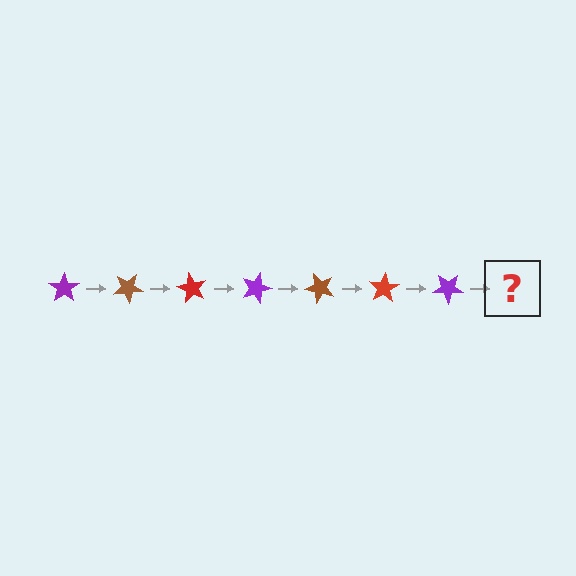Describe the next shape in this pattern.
It should be a brown star, rotated 210 degrees from the start.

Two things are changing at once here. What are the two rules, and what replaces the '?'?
The two rules are that it rotates 30 degrees each step and the color cycles through purple, brown, and red. The '?' should be a brown star, rotated 210 degrees from the start.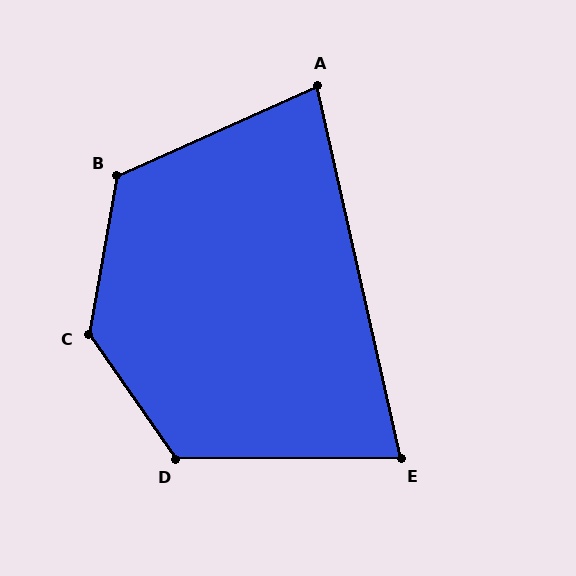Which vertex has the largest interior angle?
C, at approximately 135 degrees.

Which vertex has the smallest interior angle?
E, at approximately 78 degrees.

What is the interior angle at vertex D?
Approximately 125 degrees (obtuse).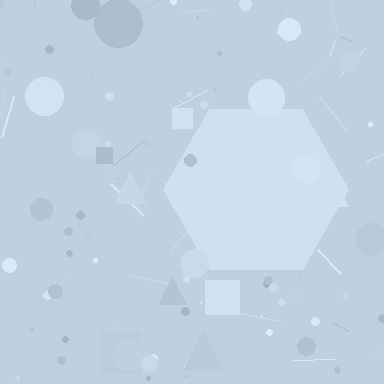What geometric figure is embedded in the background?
A hexagon is embedded in the background.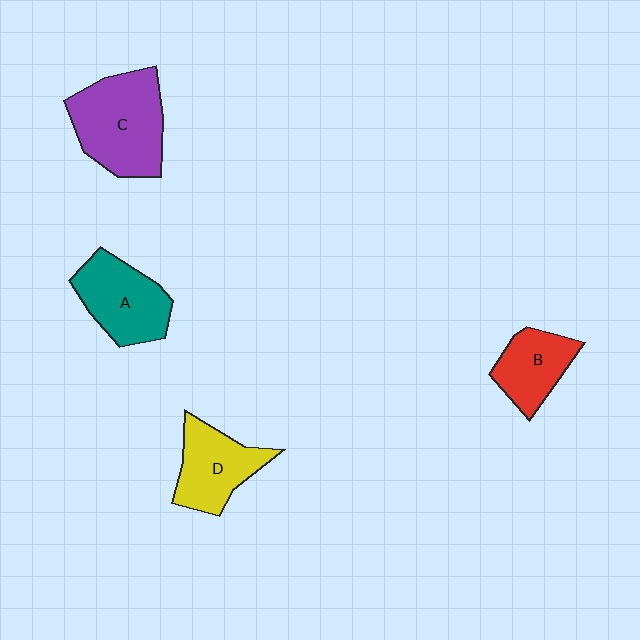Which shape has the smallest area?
Shape B (red).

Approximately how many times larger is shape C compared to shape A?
Approximately 1.3 times.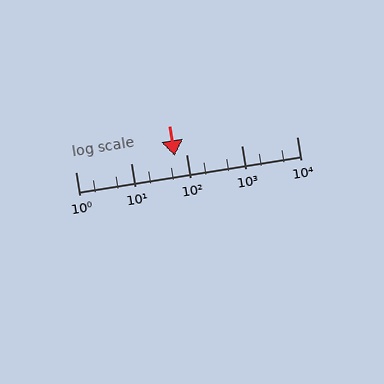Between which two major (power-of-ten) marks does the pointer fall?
The pointer is between 10 and 100.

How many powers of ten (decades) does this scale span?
The scale spans 4 decades, from 1 to 10000.